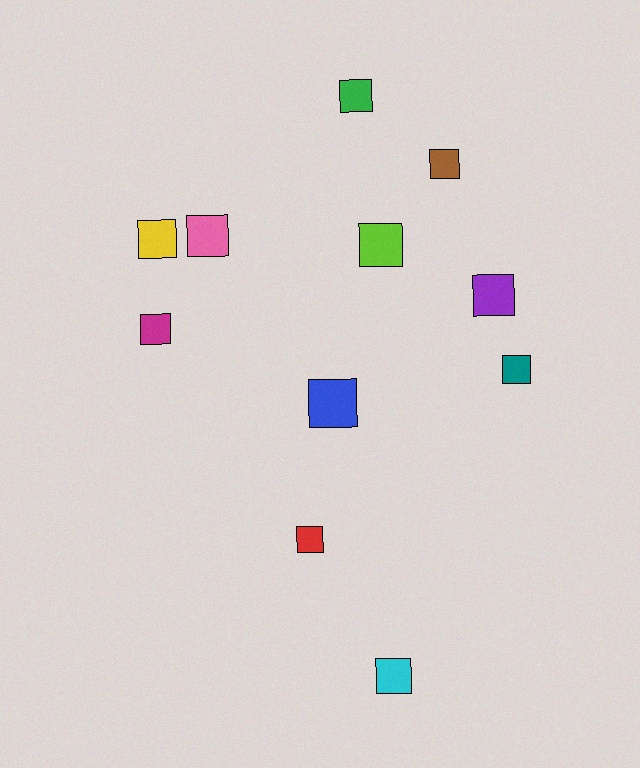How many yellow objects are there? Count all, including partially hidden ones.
There is 1 yellow object.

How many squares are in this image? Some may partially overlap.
There are 11 squares.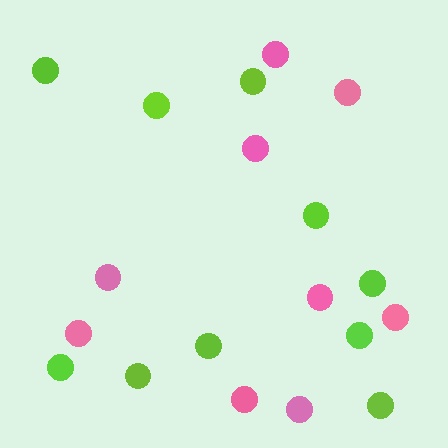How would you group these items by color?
There are 2 groups: one group of pink circles (9) and one group of lime circles (10).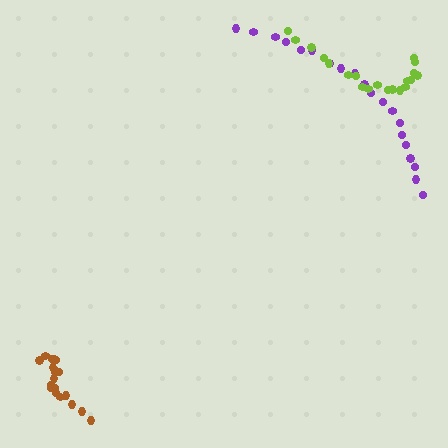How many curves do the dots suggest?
There are 3 distinct paths.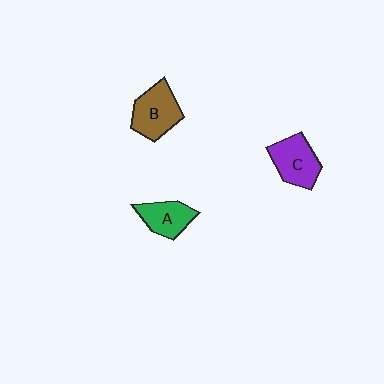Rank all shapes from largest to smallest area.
From largest to smallest: B (brown), C (purple), A (green).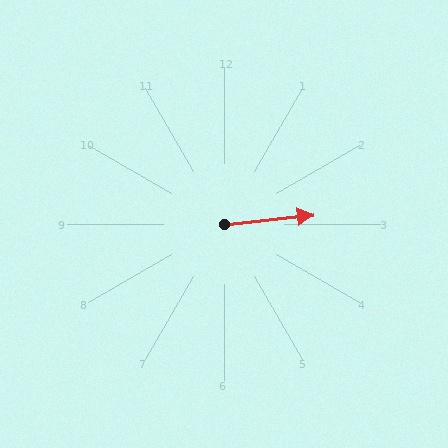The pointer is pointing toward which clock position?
Roughly 3 o'clock.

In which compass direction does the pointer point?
East.